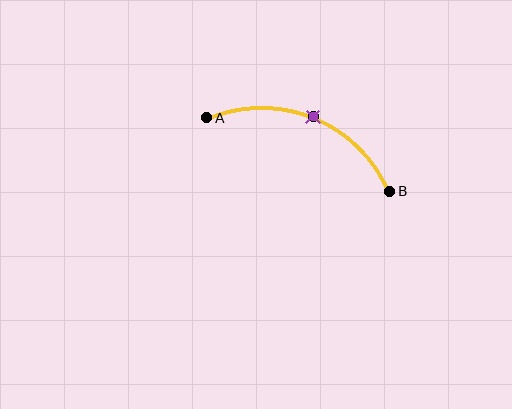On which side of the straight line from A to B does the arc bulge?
The arc bulges above the straight line connecting A and B.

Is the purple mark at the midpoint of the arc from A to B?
Yes. The purple mark lies on the arc at equal arc-length from both A and B — it is the arc midpoint.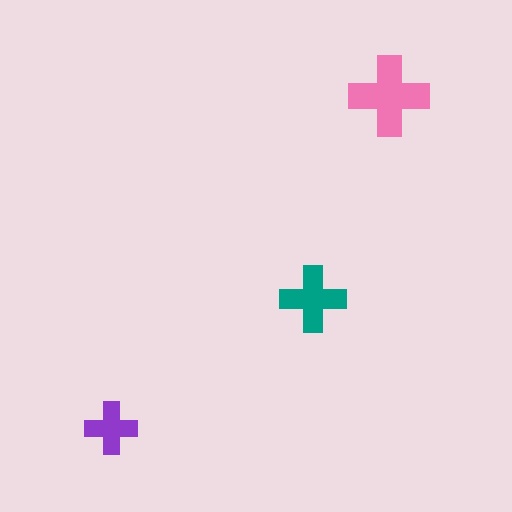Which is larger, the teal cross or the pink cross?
The pink one.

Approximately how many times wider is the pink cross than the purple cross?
About 1.5 times wider.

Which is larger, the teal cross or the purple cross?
The teal one.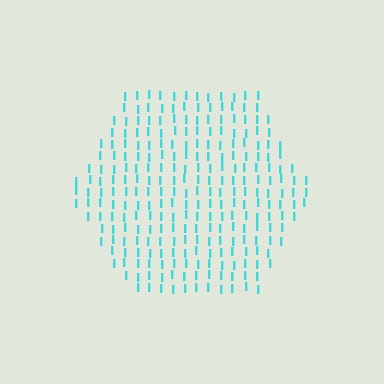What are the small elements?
The small elements are letter I's.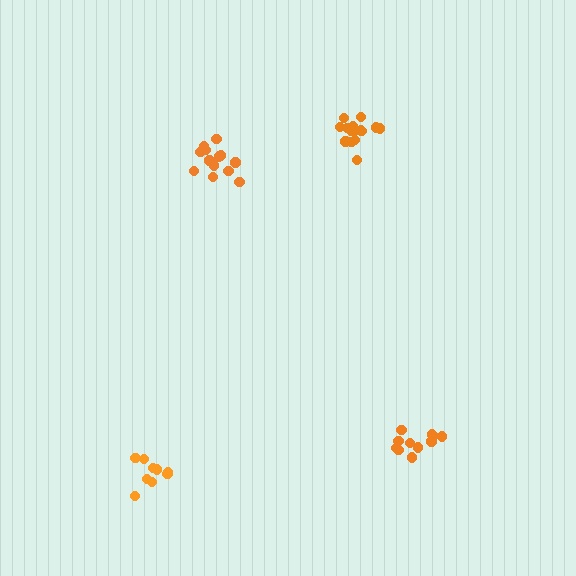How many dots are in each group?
Group 1: 15 dots, Group 2: 14 dots, Group 3: 11 dots, Group 4: 9 dots (49 total).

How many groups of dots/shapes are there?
There are 4 groups.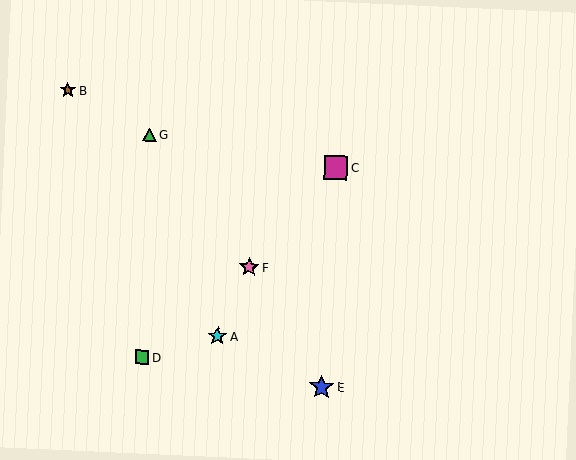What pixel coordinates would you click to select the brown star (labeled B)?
Click at (68, 90) to select the brown star B.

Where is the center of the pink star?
The center of the pink star is at (249, 267).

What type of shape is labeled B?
Shape B is a brown star.